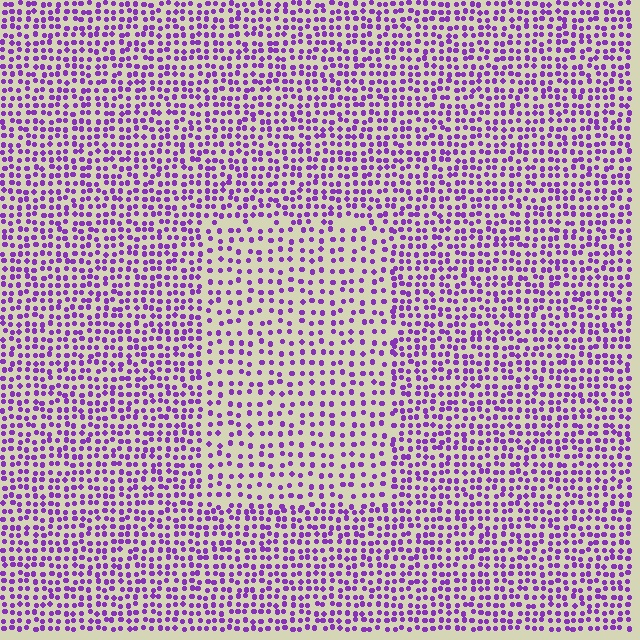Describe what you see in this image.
The image contains small purple elements arranged at two different densities. A rectangle-shaped region is visible where the elements are less densely packed than the surrounding area.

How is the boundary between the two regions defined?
The boundary is defined by a change in element density (approximately 1.7x ratio). All elements are the same color, size, and shape.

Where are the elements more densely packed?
The elements are more densely packed outside the rectangle boundary.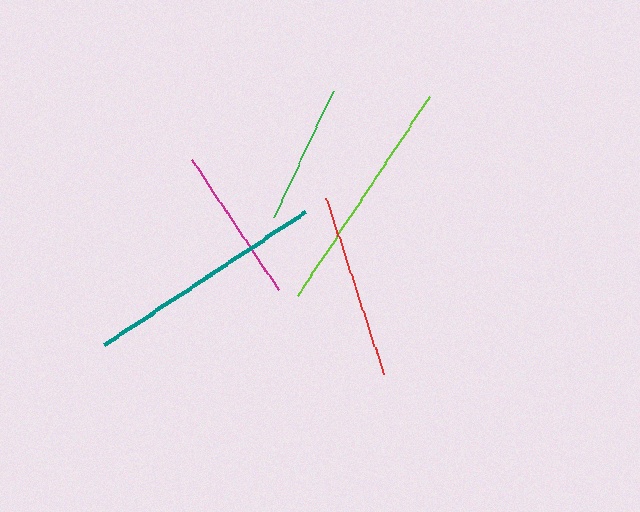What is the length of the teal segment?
The teal segment is approximately 241 pixels long.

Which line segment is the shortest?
The green line is the shortest at approximately 139 pixels.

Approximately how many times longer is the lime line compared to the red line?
The lime line is approximately 1.3 times the length of the red line.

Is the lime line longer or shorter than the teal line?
The teal line is longer than the lime line.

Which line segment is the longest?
The teal line is the longest at approximately 241 pixels.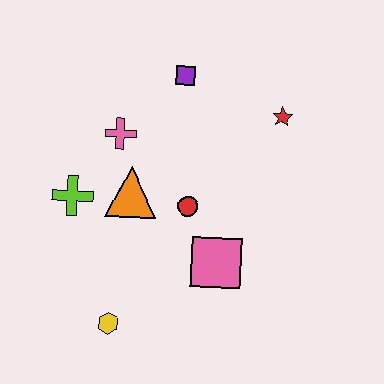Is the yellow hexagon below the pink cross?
Yes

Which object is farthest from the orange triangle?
The red star is farthest from the orange triangle.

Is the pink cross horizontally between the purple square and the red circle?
No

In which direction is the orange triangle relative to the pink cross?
The orange triangle is below the pink cross.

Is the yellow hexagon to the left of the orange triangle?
Yes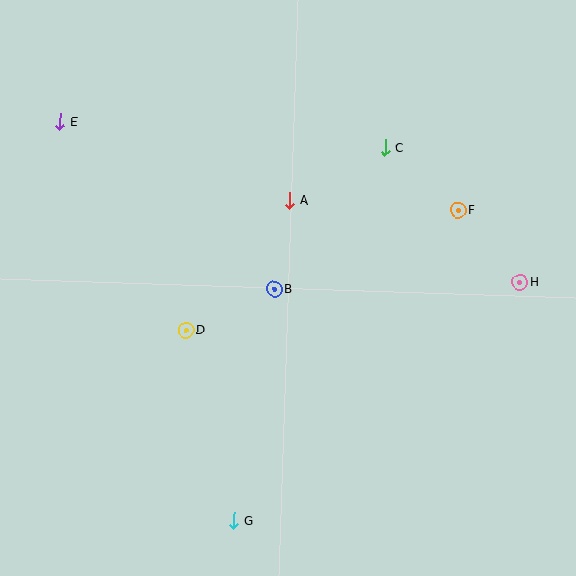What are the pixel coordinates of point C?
Point C is at (385, 147).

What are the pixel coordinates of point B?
Point B is at (274, 289).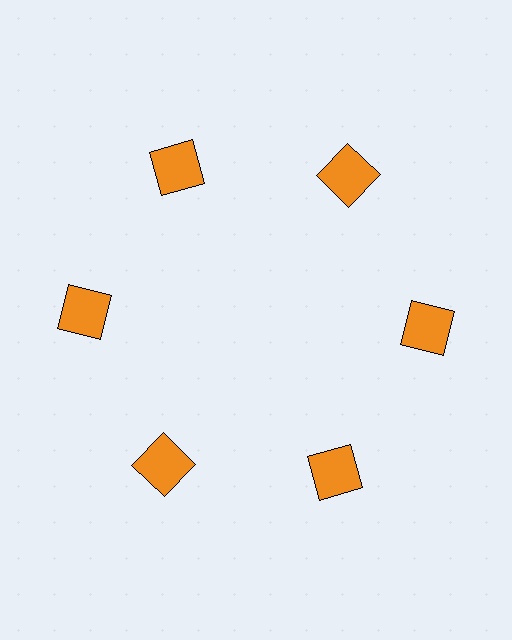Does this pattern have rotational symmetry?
Yes, this pattern has 6-fold rotational symmetry. It looks the same after rotating 60 degrees around the center.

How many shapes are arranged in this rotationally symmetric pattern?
There are 6 shapes, arranged in 6 groups of 1.